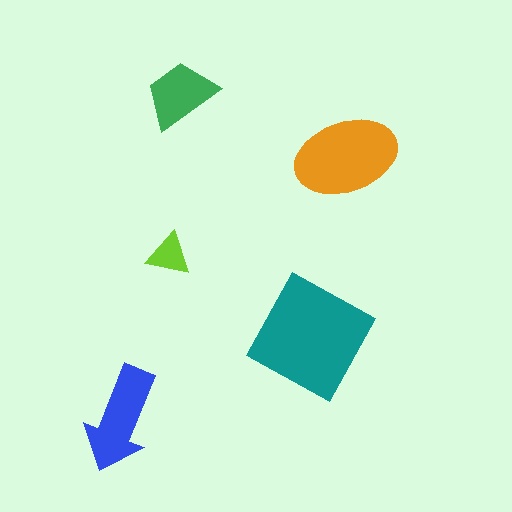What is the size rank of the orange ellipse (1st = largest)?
2nd.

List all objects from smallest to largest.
The lime triangle, the green trapezoid, the blue arrow, the orange ellipse, the teal square.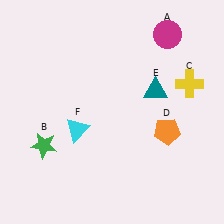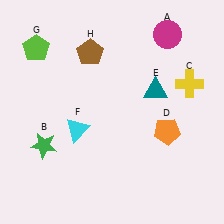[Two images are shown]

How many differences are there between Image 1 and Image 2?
There are 2 differences between the two images.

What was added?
A lime pentagon (G), a brown pentagon (H) were added in Image 2.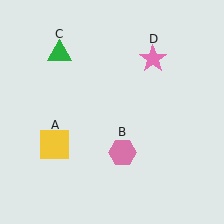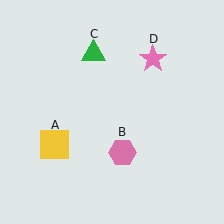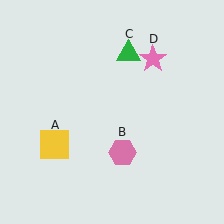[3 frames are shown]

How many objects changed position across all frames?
1 object changed position: green triangle (object C).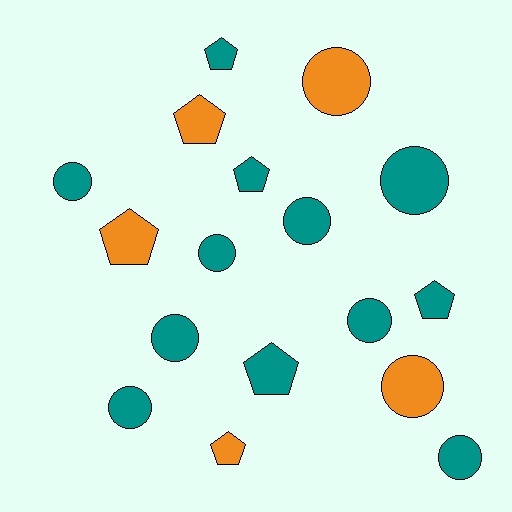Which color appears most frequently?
Teal, with 12 objects.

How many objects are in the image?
There are 17 objects.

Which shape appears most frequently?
Circle, with 10 objects.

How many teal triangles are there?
There are no teal triangles.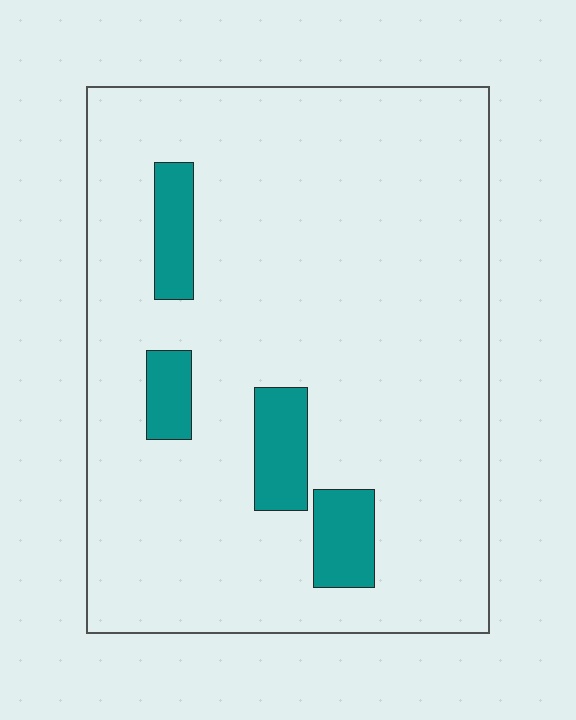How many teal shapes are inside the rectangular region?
4.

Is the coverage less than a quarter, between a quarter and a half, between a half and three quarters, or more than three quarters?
Less than a quarter.